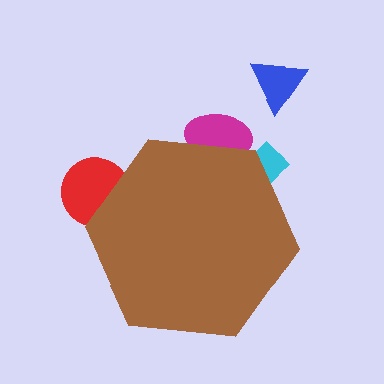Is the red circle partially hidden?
Yes, the red circle is partially hidden behind the brown hexagon.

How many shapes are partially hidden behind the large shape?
3 shapes are partially hidden.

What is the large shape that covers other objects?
A brown hexagon.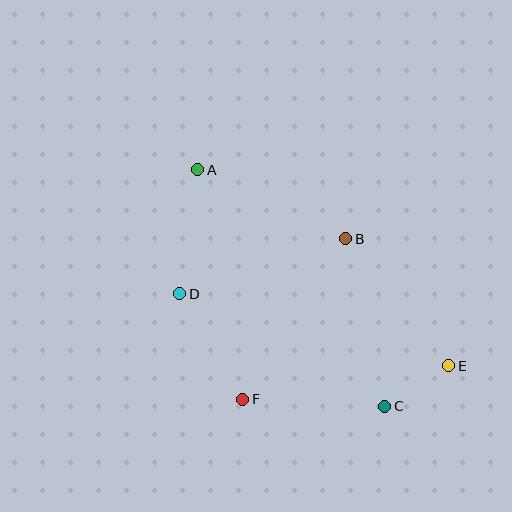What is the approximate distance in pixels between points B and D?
The distance between B and D is approximately 175 pixels.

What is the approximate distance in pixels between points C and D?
The distance between C and D is approximately 234 pixels.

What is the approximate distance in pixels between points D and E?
The distance between D and E is approximately 278 pixels.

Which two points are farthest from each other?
Points A and E are farthest from each other.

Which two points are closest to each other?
Points C and E are closest to each other.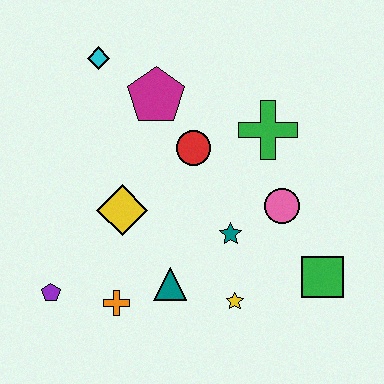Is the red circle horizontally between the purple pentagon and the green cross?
Yes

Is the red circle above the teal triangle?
Yes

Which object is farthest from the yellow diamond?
The green square is farthest from the yellow diamond.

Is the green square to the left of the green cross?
No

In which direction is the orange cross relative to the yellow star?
The orange cross is to the left of the yellow star.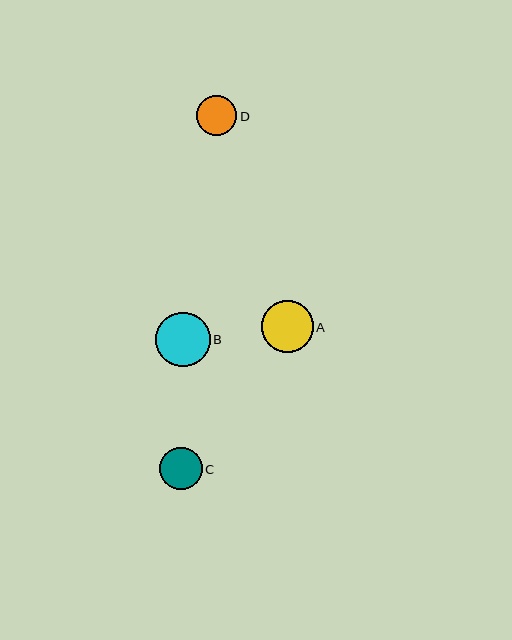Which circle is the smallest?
Circle D is the smallest with a size of approximately 41 pixels.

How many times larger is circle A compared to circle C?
Circle A is approximately 1.2 times the size of circle C.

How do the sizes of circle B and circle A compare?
Circle B and circle A are approximately the same size.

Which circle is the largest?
Circle B is the largest with a size of approximately 55 pixels.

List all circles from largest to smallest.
From largest to smallest: B, A, C, D.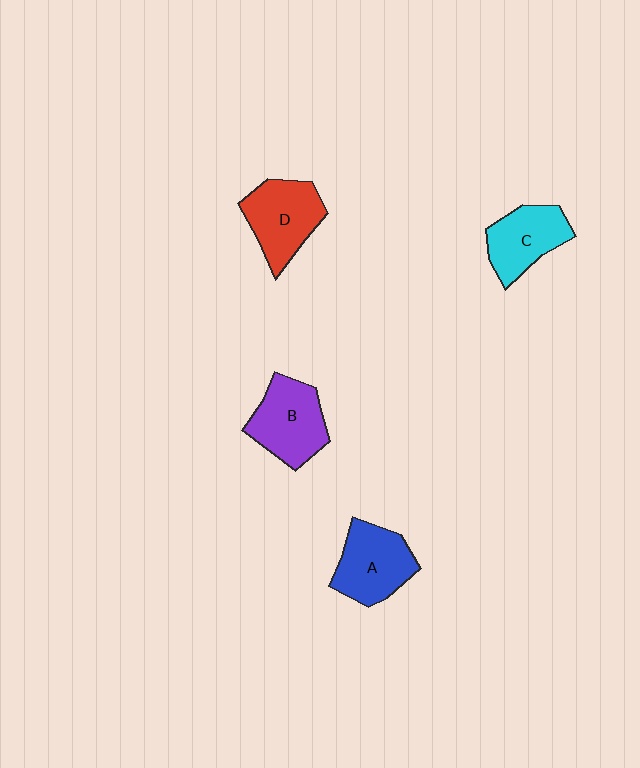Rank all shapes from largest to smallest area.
From largest to smallest: B (purple), D (red), A (blue), C (cyan).